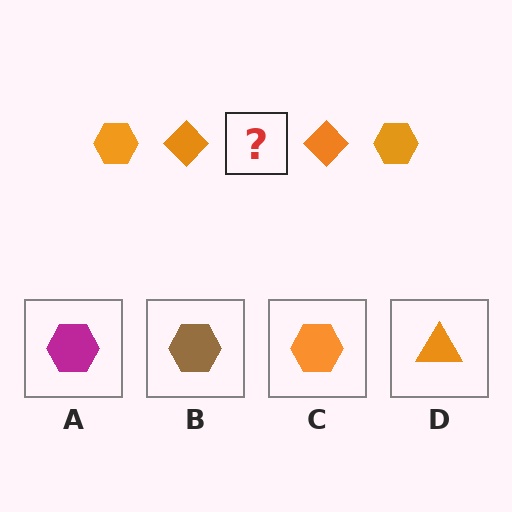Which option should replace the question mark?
Option C.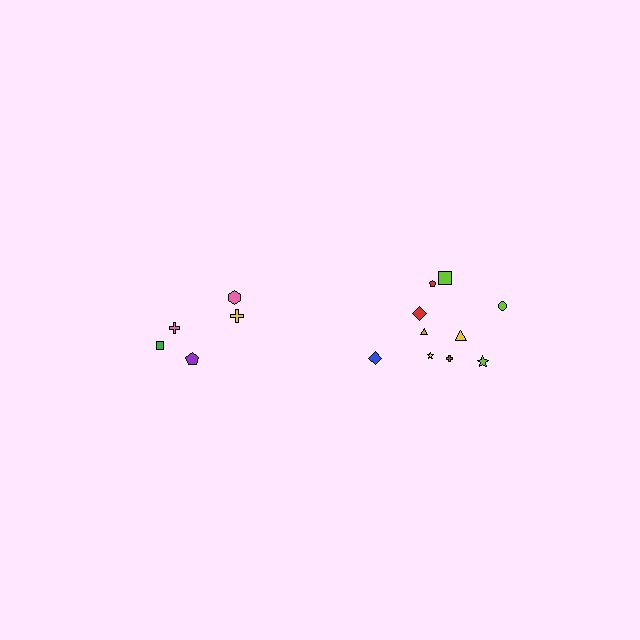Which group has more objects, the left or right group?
The right group.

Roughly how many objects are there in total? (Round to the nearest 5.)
Roughly 15 objects in total.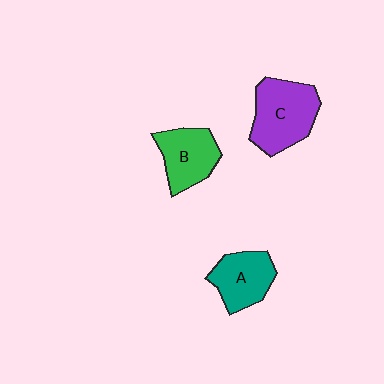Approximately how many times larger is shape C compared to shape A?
Approximately 1.4 times.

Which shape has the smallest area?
Shape A (teal).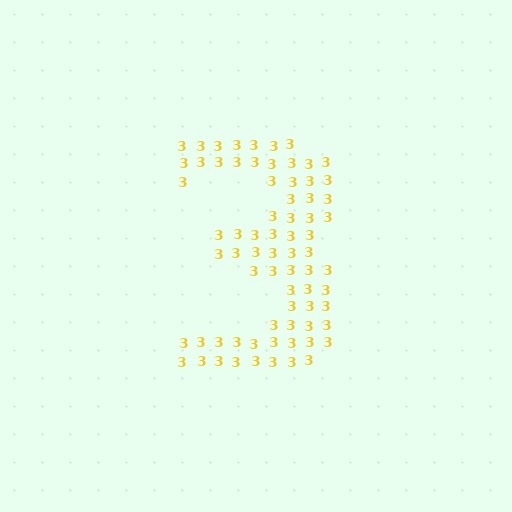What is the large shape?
The large shape is the digit 3.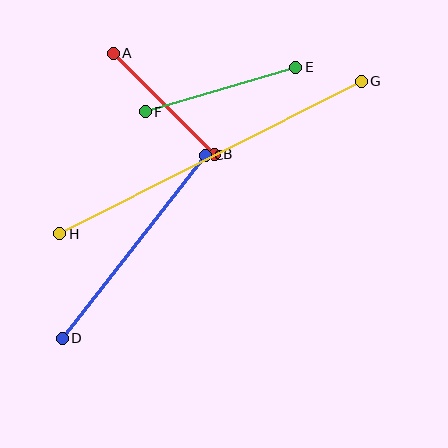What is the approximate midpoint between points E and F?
The midpoint is at approximately (221, 89) pixels.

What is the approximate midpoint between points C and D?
The midpoint is at approximately (134, 247) pixels.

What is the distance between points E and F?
The distance is approximately 157 pixels.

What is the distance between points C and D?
The distance is approximately 232 pixels.